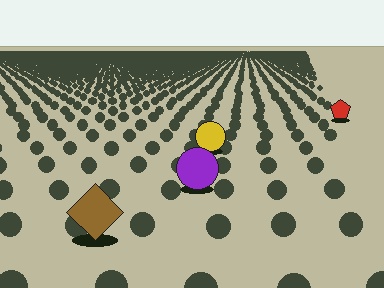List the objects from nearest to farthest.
From nearest to farthest: the brown diamond, the purple circle, the yellow circle, the red pentagon.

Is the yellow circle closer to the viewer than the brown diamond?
No. The brown diamond is closer — you can tell from the texture gradient: the ground texture is coarser near it.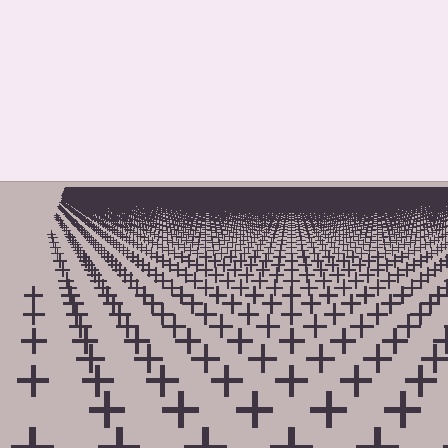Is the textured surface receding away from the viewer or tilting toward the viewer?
The surface is receding away from the viewer. Texture elements get smaller and denser toward the top.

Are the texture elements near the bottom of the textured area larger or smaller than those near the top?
Larger. Near the bottom, elements are closer to the viewer and appear at a bigger on-screen size.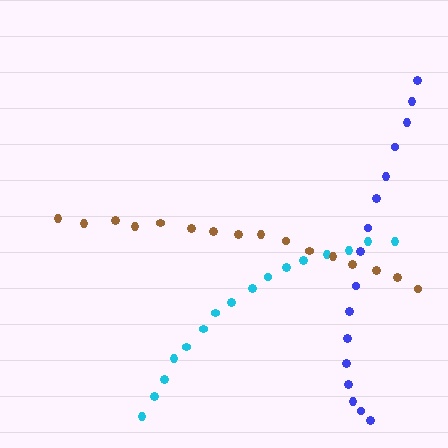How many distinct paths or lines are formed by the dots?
There are 3 distinct paths.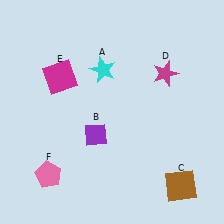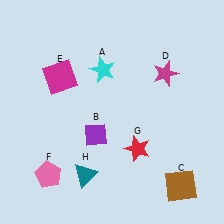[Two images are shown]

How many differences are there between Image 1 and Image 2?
There are 2 differences between the two images.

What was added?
A red star (G), a teal triangle (H) were added in Image 2.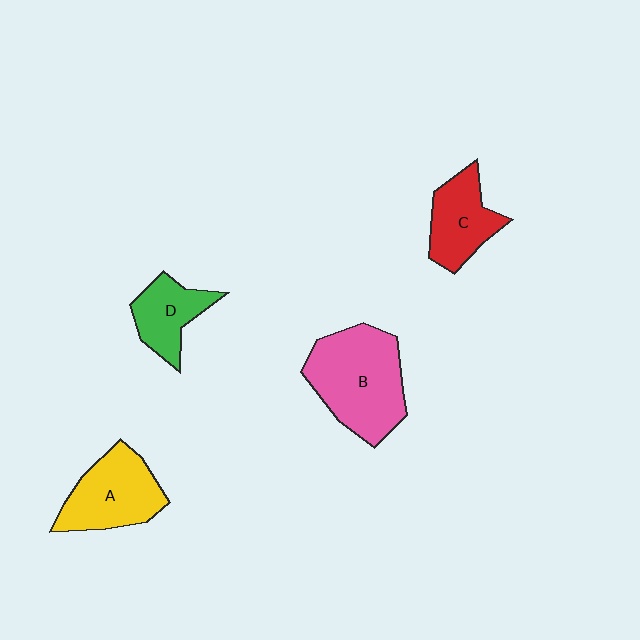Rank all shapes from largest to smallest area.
From largest to smallest: B (pink), A (yellow), C (red), D (green).